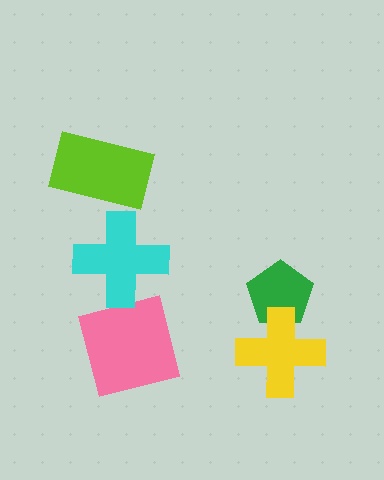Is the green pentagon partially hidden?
Yes, it is partially covered by another shape.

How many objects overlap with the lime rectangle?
0 objects overlap with the lime rectangle.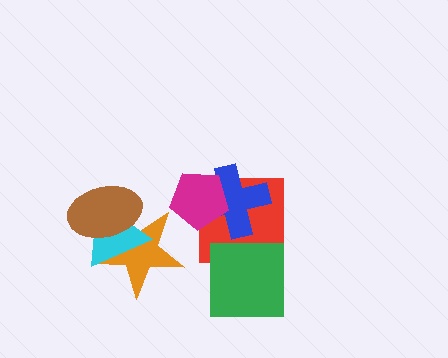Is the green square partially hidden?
No, no other shape covers it.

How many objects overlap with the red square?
3 objects overlap with the red square.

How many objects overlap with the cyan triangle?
2 objects overlap with the cyan triangle.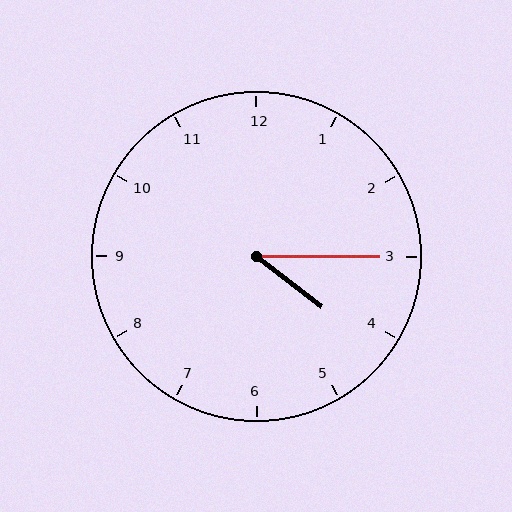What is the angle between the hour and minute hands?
Approximately 38 degrees.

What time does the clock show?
4:15.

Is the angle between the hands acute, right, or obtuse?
It is acute.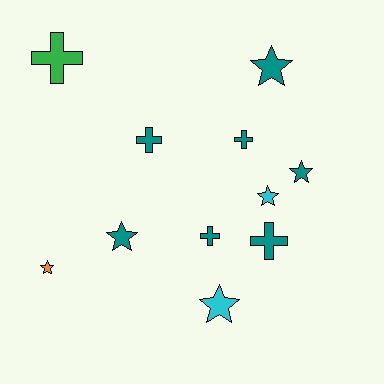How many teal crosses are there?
There are 4 teal crosses.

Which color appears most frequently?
Teal, with 7 objects.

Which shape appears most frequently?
Star, with 6 objects.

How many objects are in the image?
There are 11 objects.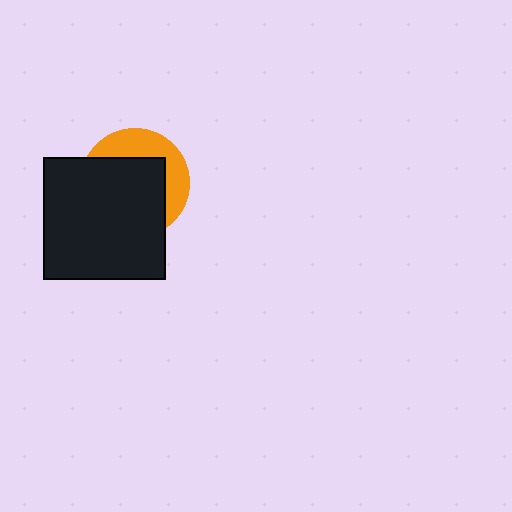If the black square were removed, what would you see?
You would see the complete orange circle.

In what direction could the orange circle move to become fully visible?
The orange circle could move toward the upper-right. That would shift it out from behind the black square entirely.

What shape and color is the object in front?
The object in front is a black square.